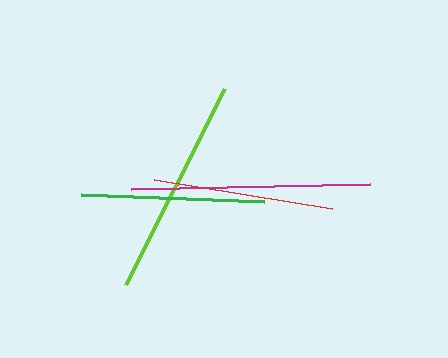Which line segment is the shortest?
The red line is the shortest at approximately 181 pixels.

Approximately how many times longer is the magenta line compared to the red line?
The magenta line is approximately 1.3 times the length of the red line.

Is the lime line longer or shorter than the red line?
The lime line is longer than the red line.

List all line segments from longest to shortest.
From longest to shortest: magenta, lime, green, red.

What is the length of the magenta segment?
The magenta segment is approximately 239 pixels long.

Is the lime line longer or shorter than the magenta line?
The magenta line is longer than the lime line.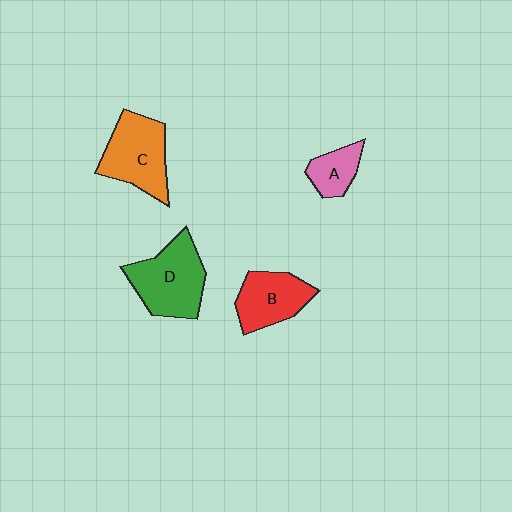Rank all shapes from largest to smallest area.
From largest to smallest: D (green), C (orange), B (red), A (pink).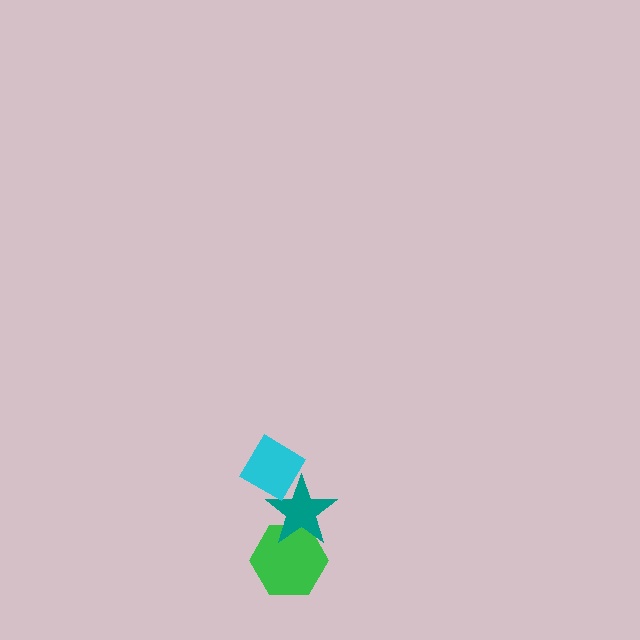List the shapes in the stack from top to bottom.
From top to bottom: the cyan diamond, the teal star, the green hexagon.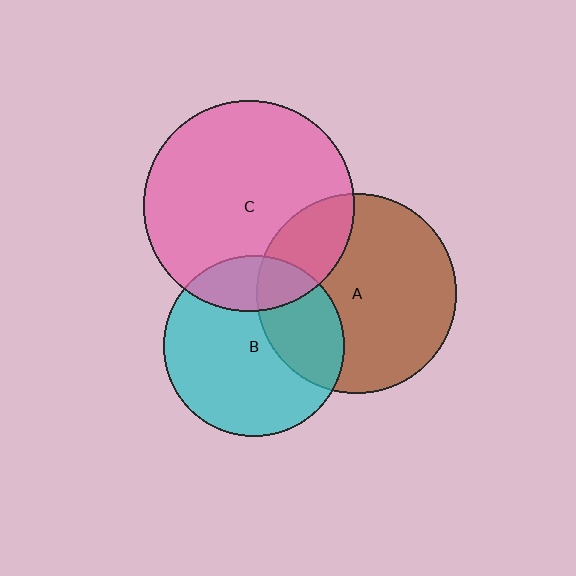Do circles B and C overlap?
Yes.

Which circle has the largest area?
Circle C (pink).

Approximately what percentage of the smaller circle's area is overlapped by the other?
Approximately 20%.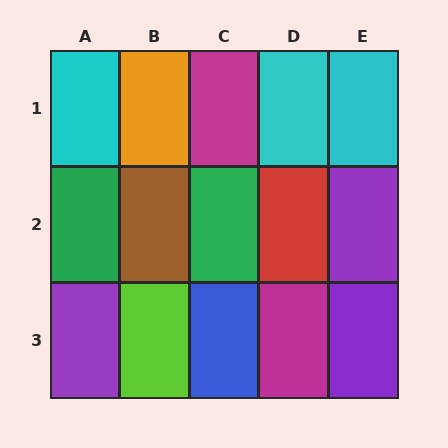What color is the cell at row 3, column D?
Magenta.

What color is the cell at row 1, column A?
Cyan.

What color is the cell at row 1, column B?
Orange.